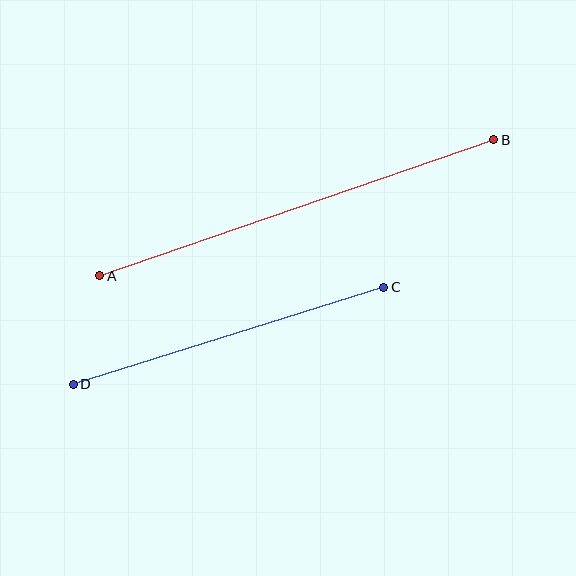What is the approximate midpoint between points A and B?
The midpoint is at approximately (297, 208) pixels.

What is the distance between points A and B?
The distance is approximately 417 pixels.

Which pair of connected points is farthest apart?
Points A and B are farthest apart.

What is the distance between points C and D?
The distance is approximately 325 pixels.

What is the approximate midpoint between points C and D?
The midpoint is at approximately (228, 336) pixels.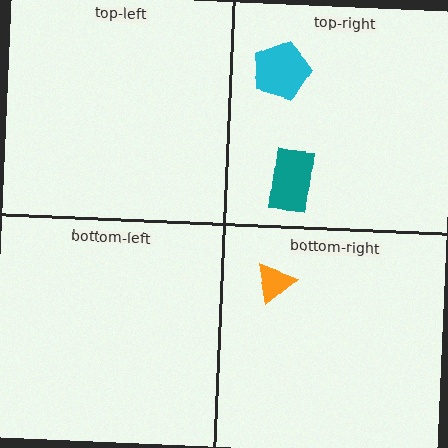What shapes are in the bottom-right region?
The orange triangle.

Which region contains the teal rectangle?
The top-right region.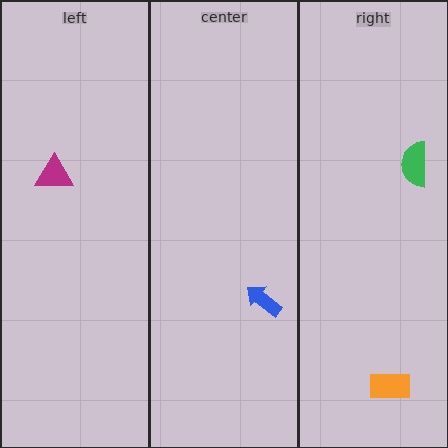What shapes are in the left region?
The magenta triangle.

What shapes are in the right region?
The green semicircle, the orange rectangle.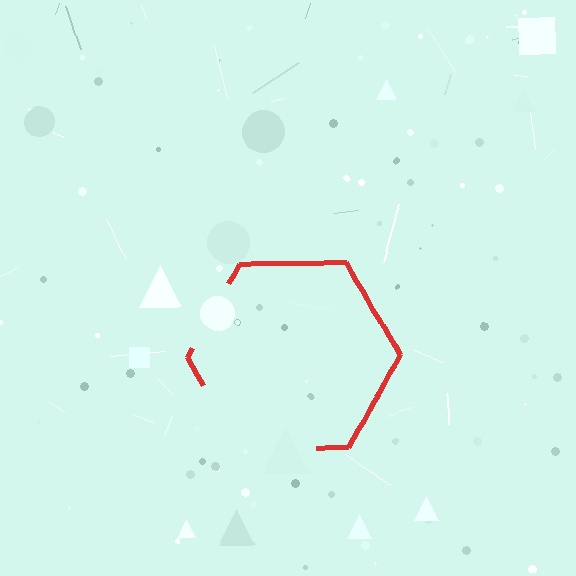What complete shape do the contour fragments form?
The contour fragments form a hexagon.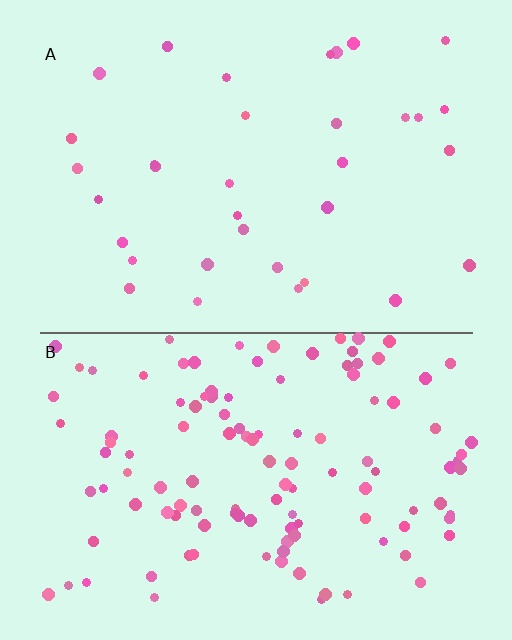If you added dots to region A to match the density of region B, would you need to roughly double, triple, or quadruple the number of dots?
Approximately triple.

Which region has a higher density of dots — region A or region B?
B (the bottom).